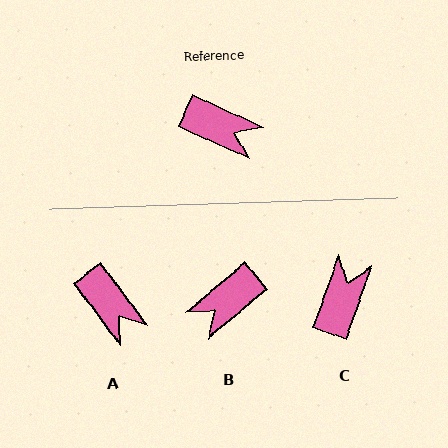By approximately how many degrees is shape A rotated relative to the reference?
Approximately 29 degrees clockwise.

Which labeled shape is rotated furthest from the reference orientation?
B, about 115 degrees away.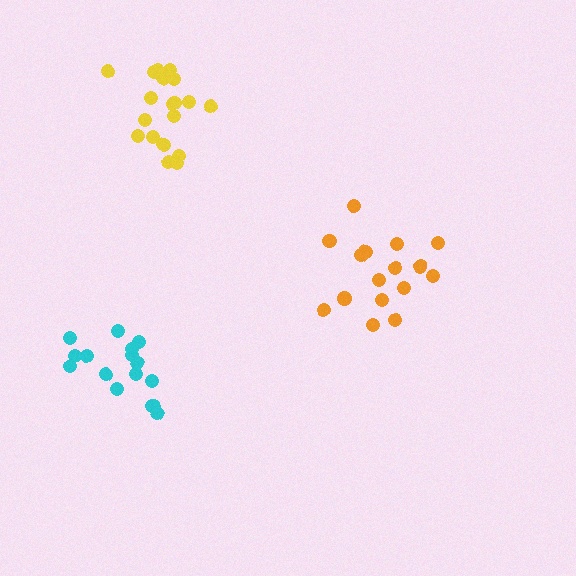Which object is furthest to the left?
The cyan cluster is leftmost.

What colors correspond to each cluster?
The clusters are colored: yellow, orange, cyan.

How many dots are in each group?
Group 1: 19 dots, Group 2: 16 dots, Group 3: 16 dots (51 total).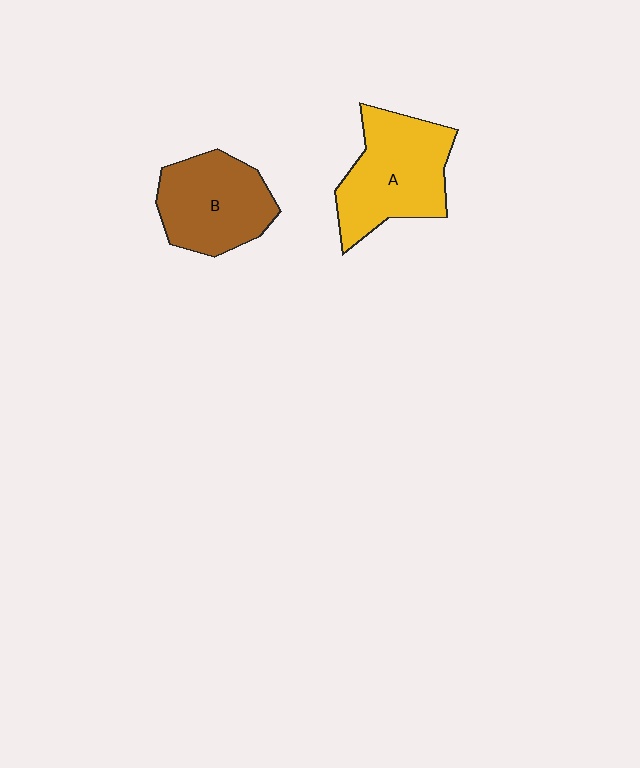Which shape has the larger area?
Shape A (yellow).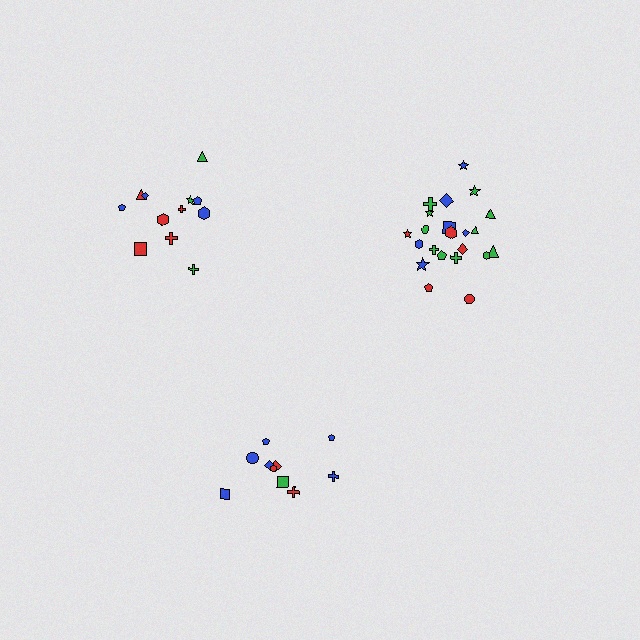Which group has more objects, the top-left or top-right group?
The top-right group.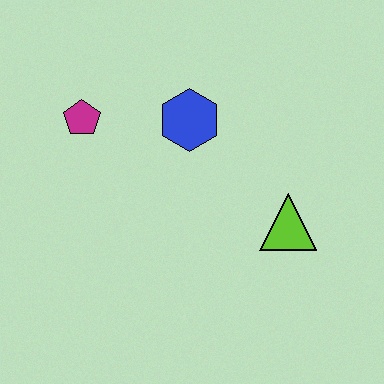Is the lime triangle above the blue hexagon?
No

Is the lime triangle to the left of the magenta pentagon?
No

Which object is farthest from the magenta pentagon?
The lime triangle is farthest from the magenta pentagon.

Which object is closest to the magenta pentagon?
The blue hexagon is closest to the magenta pentagon.